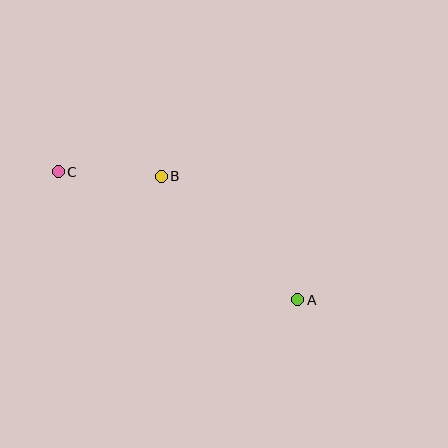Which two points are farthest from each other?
Points A and C are farthest from each other.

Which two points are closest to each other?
Points B and C are closest to each other.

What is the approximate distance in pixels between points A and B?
The distance between A and B is approximately 184 pixels.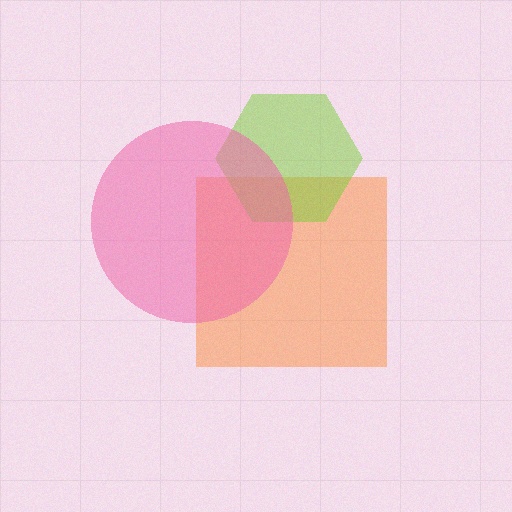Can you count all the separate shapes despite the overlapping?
Yes, there are 3 separate shapes.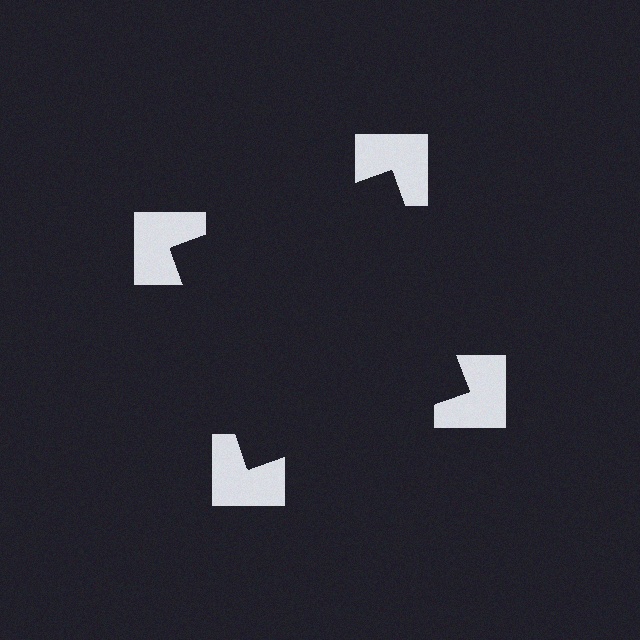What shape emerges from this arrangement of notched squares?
An illusory square — its edges are inferred from the aligned wedge cuts in the notched squares, not physically drawn.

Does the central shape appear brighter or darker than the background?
It typically appears slightly darker than the background, even though no actual brightness change is drawn.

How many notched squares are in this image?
There are 4 — one at each vertex of the illusory square.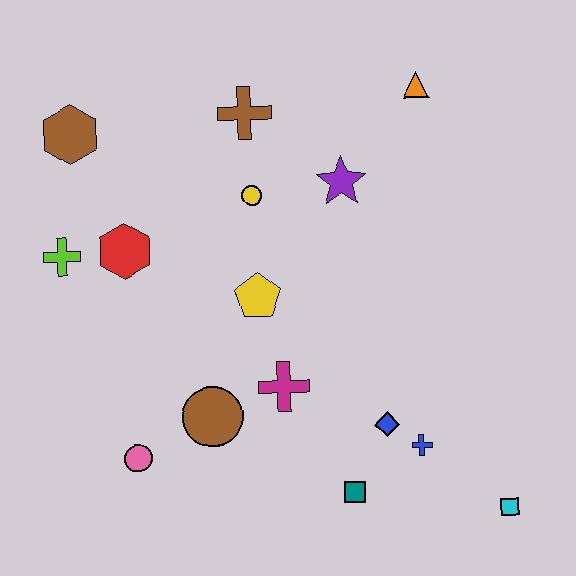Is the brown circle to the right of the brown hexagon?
Yes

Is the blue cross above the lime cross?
No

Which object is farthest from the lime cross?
The cyan square is farthest from the lime cross.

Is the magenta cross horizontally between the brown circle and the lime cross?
No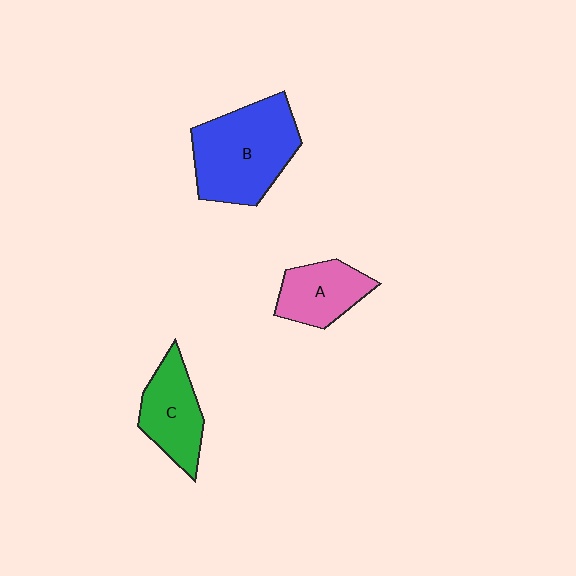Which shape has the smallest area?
Shape A (pink).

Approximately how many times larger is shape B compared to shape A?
Approximately 1.8 times.